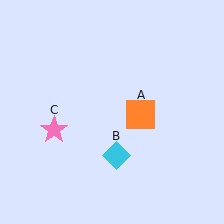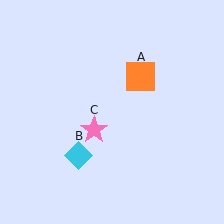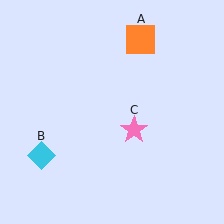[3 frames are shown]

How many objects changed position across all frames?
3 objects changed position: orange square (object A), cyan diamond (object B), pink star (object C).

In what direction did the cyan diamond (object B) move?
The cyan diamond (object B) moved left.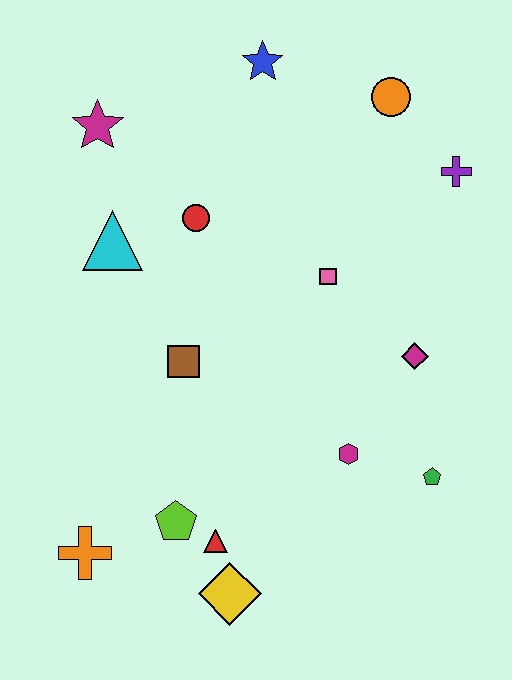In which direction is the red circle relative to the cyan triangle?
The red circle is to the right of the cyan triangle.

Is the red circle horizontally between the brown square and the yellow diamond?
Yes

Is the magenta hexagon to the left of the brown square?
No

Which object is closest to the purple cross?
The orange circle is closest to the purple cross.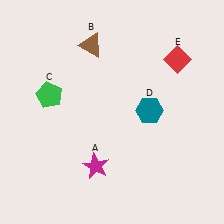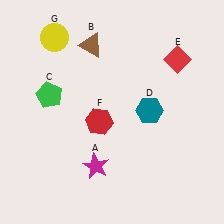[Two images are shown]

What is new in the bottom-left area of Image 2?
A red hexagon (F) was added in the bottom-left area of Image 2.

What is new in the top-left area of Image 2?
A yellow circle (G) was added in the top-left area of Image 2.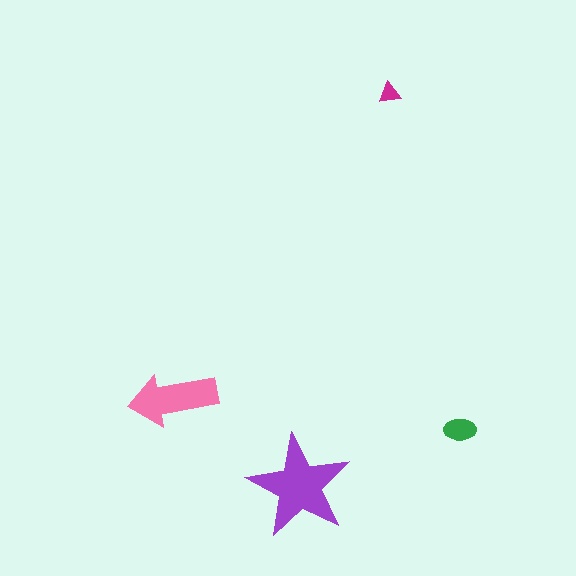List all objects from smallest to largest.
The magenta triangle, the green ellipse, the pink arrow, the purple star.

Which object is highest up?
The magenta triangle is topmost.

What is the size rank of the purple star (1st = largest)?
1st.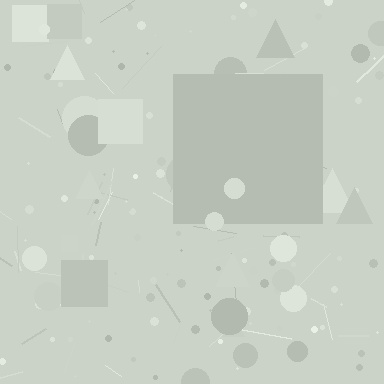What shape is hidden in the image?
A square is hidden in the image.